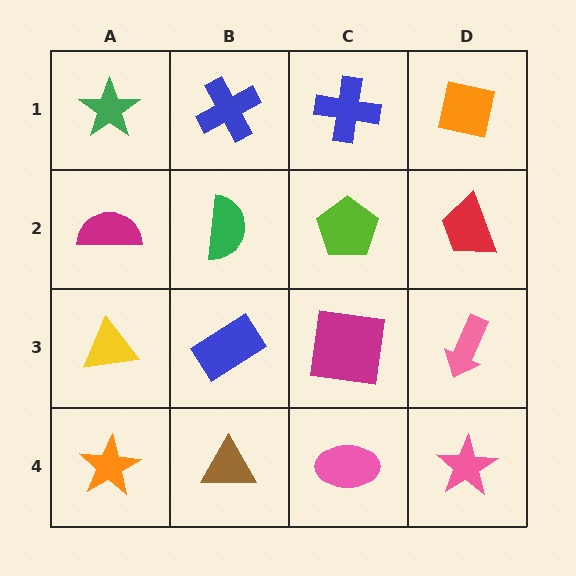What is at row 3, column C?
A magenta square.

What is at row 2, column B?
A green semicircle.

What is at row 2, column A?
A magenta semicircle.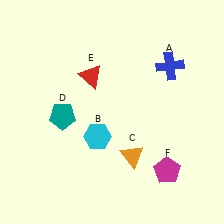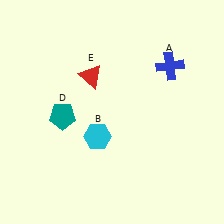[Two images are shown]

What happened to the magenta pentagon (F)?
The magenta pentagon (F) was removed in Image 2. It was in the bottom-right area of Image 1.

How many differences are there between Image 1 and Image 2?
There are 2 differences between the two images.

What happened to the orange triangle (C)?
The orange triangle (C) was removed in Image 2. It was in the bottom-right area of Image 1.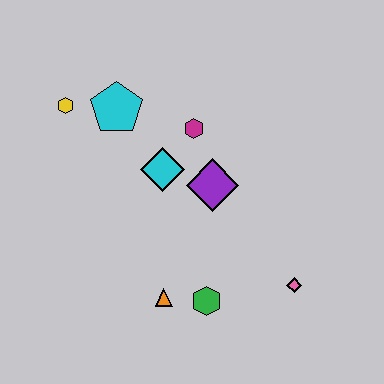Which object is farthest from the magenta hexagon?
The pink diamond is farthest from the magenta hexagon.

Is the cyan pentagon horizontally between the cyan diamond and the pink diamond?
No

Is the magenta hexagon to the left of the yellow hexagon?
No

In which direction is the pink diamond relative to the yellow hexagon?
The pink diamond is to the right of the yellow hexagon.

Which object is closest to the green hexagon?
The orange triangle is closest to the green hexagon.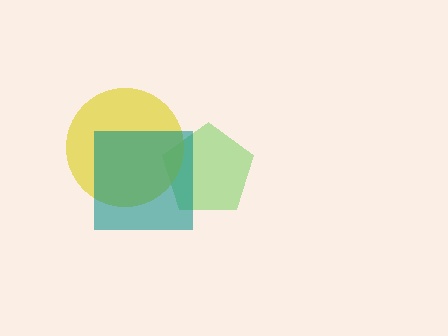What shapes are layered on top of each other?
The layered shapes are: a lime pentagon, a yellow circle, a teal square.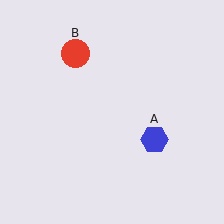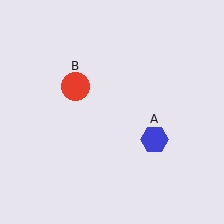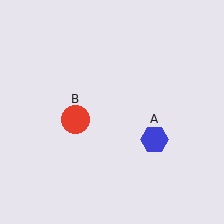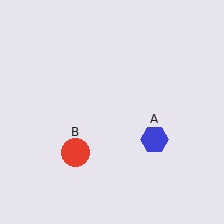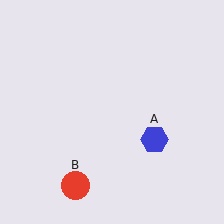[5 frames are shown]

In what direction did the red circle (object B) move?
The red circle (object B) moved down.